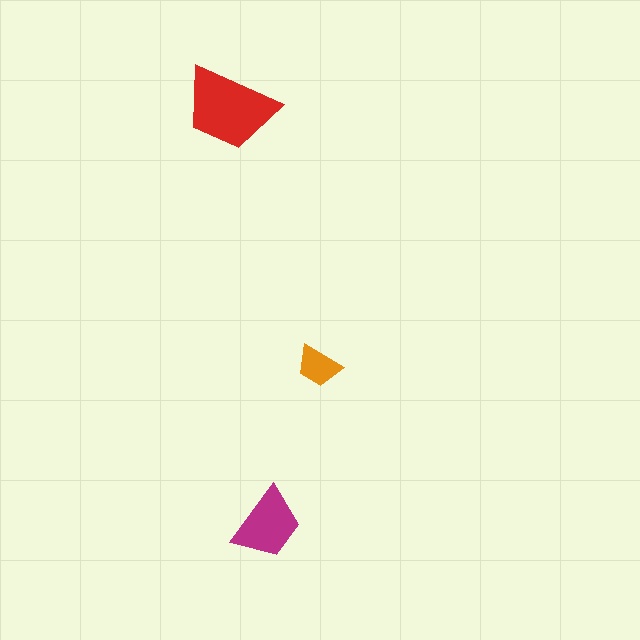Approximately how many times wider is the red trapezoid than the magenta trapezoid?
About 1.5 times wider.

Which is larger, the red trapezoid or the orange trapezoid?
The red one.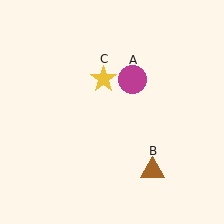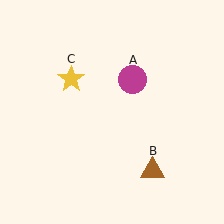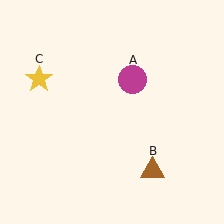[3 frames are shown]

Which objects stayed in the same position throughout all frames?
Magenta circle (object A) and brown triangle (object B) remained stationary.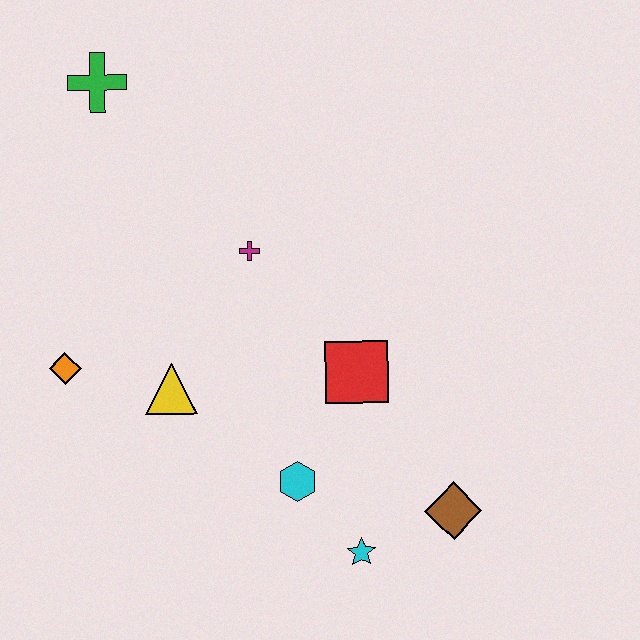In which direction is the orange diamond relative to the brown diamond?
The orange diamond is to the left of the brown diamond.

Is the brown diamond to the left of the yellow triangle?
No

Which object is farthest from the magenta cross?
The brown diamond is farthest from the magenta cross.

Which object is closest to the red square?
The cyan hexagon is closest to the red square.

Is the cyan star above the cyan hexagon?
No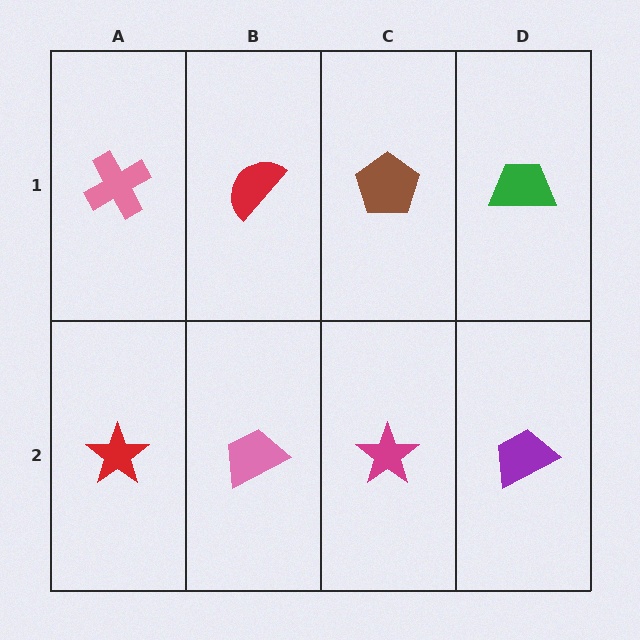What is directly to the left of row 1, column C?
A red semicircle.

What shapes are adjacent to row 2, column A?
A pink cross (row 1, column A), a pink trapezoid (row 2, column B).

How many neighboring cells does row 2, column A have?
2.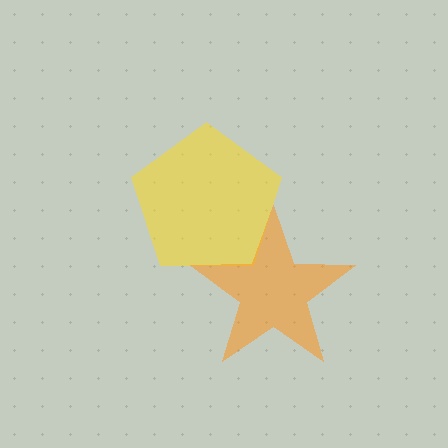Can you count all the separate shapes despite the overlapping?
Yes, there are 2 separate shapes.